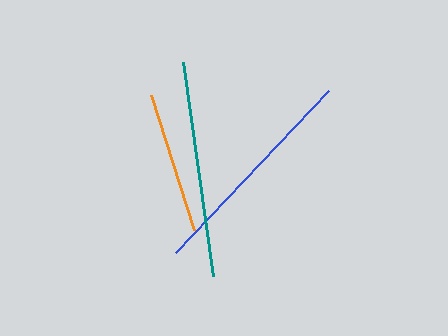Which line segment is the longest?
The blue line is the longest at approximately 222 pixels.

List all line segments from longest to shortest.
From longest to shortest: blue, teal, orange.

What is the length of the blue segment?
The blue segment is approximately 222 pixels long.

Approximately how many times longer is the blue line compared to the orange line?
The blue line is approximately 1.6 times the length of the orange line.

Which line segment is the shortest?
The orange line is the shortest at approximately 142 pixels.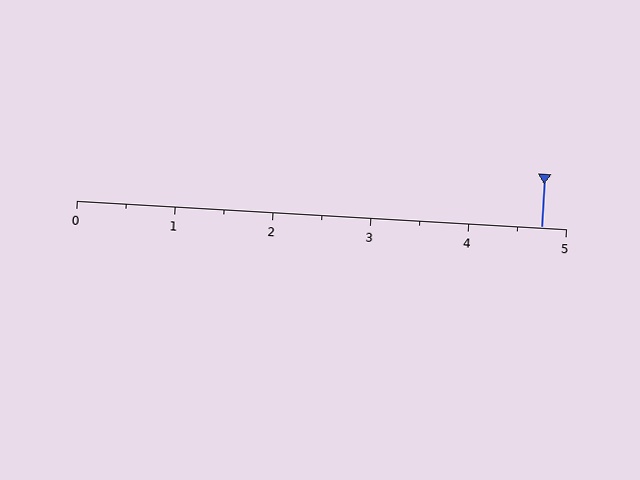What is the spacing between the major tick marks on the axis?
The major ticks are spaced 1 apart.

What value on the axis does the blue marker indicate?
The marker indicates approximately 4.8.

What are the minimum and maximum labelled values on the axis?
The axis runs from 0 to 5.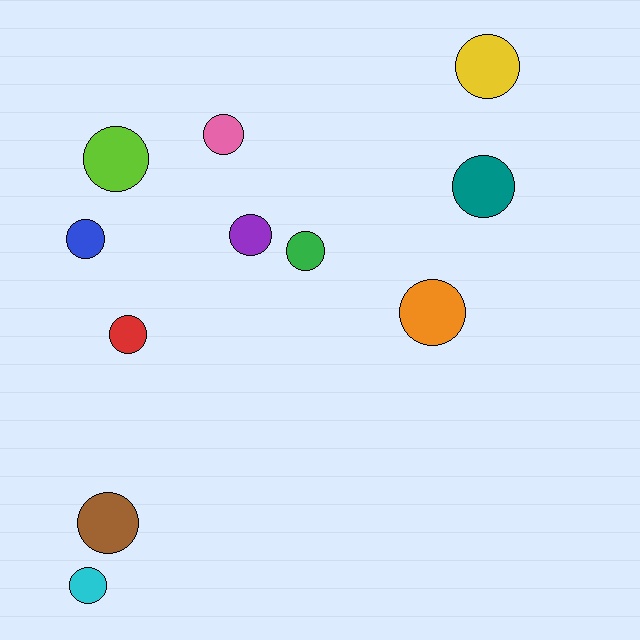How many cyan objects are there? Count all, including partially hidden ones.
There is 1 cyan object.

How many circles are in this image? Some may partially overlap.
There are 11 circles.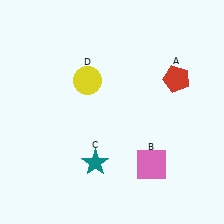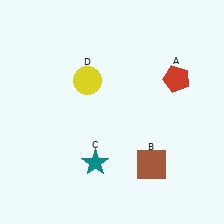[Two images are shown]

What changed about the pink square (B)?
In Image 1, B is pink. In Image 2, it changed to brown.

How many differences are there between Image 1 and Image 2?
There is 1 difference between the two images.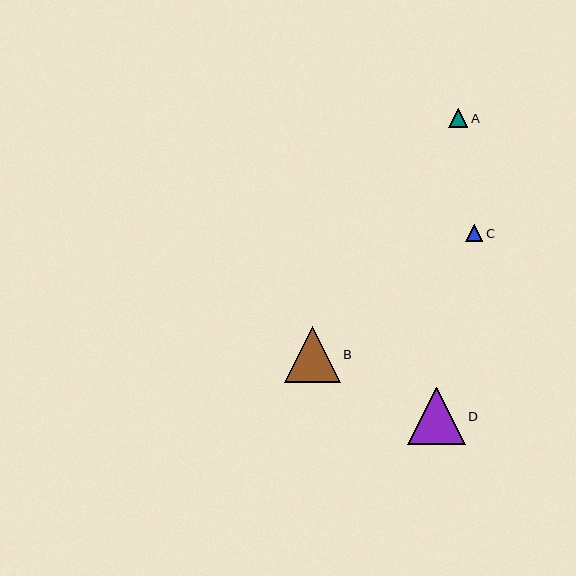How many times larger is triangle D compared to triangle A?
Triangle D is approximately 3.0 times the size of triangle A.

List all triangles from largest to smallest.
From largest to smallest: D, B, A, C.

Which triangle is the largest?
Triangle D is the largest with a size of approximately 58 pixels.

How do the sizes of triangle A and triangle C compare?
Triangle A and triangle C are approximately the same size.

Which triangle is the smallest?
Triangle C is the smallest with a size of approximately 18 pixels.